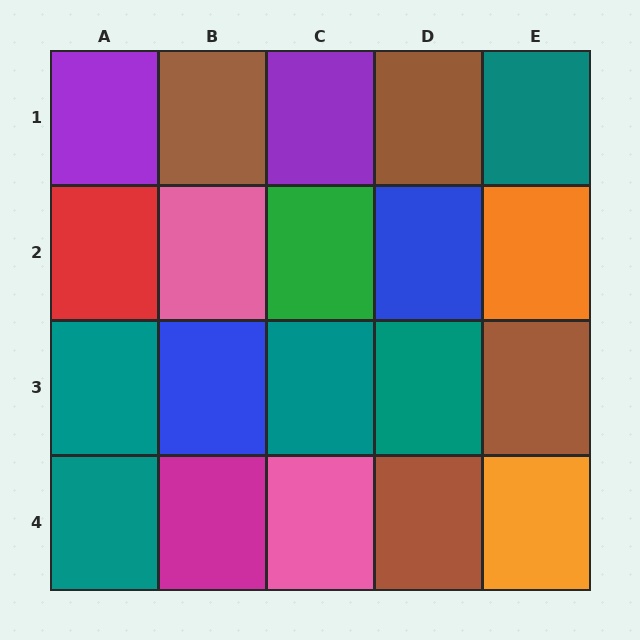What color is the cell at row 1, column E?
Teal.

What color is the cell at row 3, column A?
Teal.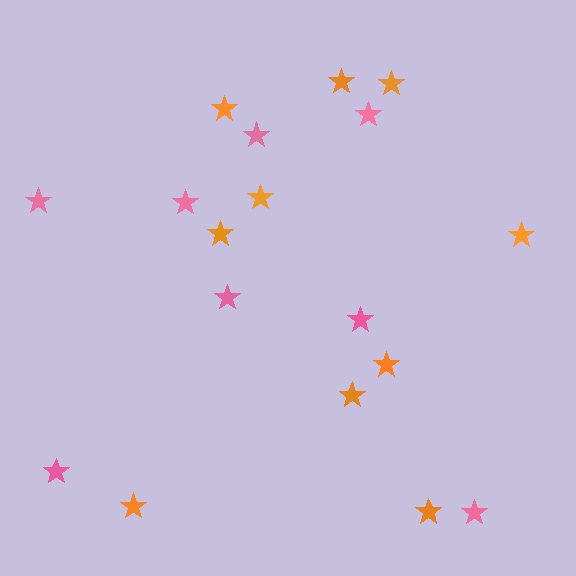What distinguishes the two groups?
There are 2 groups: one group of pink stars (8) and one group of orange stars (10).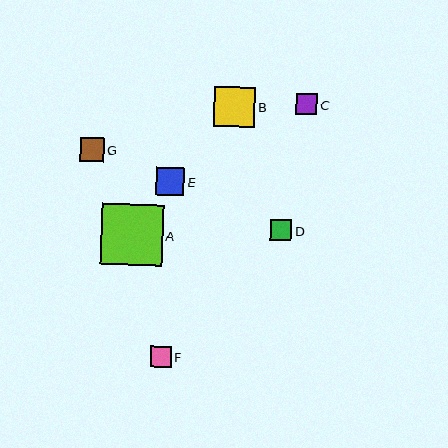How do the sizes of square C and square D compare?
Square C and square D are approximately the same size.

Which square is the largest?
Square A is the largest with a size of approximately 62 pixels.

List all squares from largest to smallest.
From largest to smallest: A, B, E, G, C, F, D.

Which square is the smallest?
Square D is the smallest with a size of approximately 21 pixels.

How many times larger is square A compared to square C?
Square A is approximately 2.9 times the size of square C.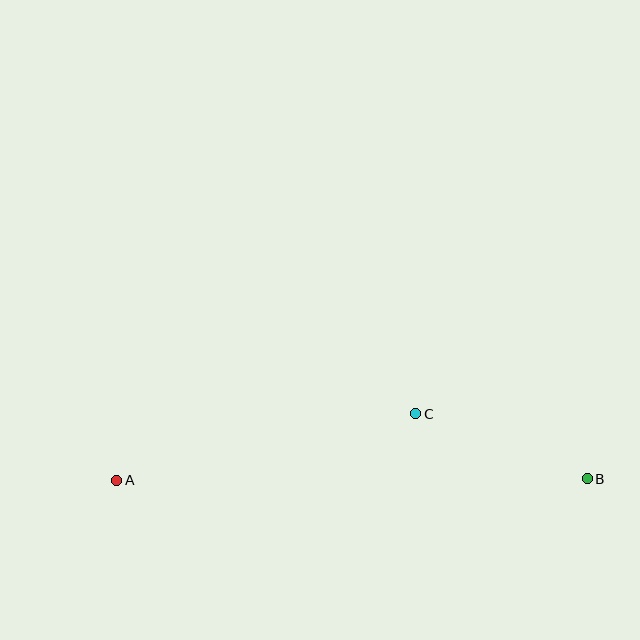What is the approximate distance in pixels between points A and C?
The distance between A and C is approximately 306 pixels.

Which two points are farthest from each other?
Points A and B are farthest from each other.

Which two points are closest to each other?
Points B and C are closest to each other.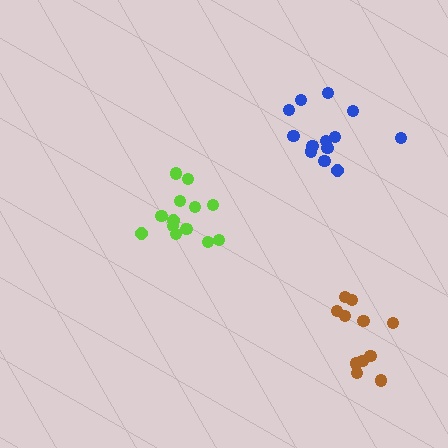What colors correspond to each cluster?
The clusters are colored: brown, blue, lime.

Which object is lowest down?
The brown cluster is bottommost.